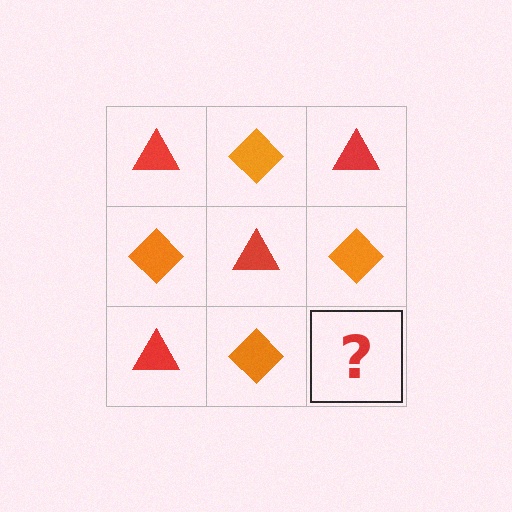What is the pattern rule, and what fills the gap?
The rule is that it alternates red triangle and orange diamond in a checkerboard pattern. The gap should be filled with a red triangle.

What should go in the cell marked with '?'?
The missing cell should contain a red triangle.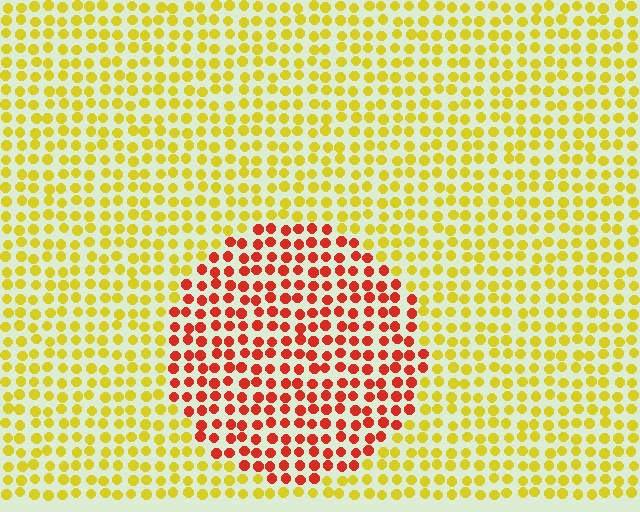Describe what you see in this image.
The image is filled with small yellow elements in a uniform arrangement. A circle-shaped region is visible where the elements are tinted to a slightly different hue, forming a subtle color boundary.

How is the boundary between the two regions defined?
The boundary is defined purely by a slight shift in hue (about 54 degrees). Spacing, size, and orientation are identical on both sides.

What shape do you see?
I see a circle.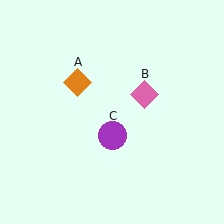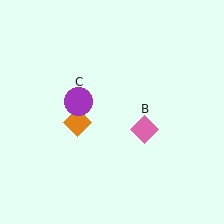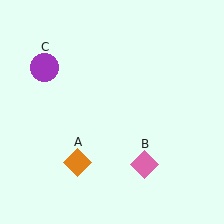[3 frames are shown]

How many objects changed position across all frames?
3 objects changed position: orange diamond (object A), pink diamond (object B), purple circle (object C).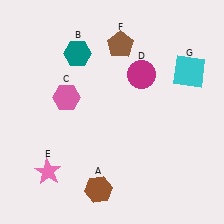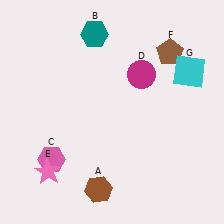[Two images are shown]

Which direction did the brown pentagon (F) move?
The brown pentagon (F) moved right.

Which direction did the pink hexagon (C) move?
The pink hexagon (C) moved down.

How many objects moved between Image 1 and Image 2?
3 objects moved between the two images.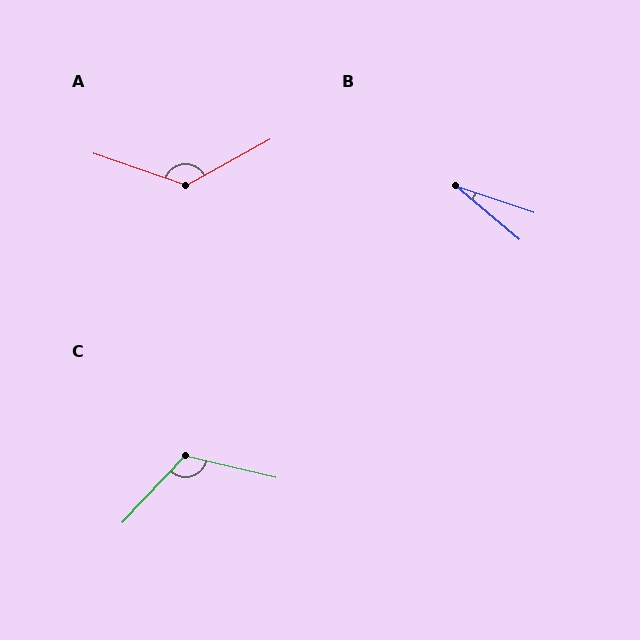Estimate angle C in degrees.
Approximately 120 degrees.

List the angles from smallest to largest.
B (21°), C (120°), A (132°).